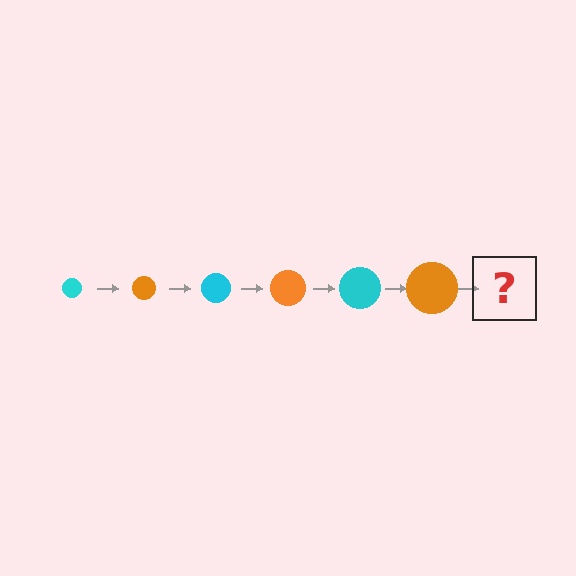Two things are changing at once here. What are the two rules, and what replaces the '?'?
The two rules are that the circle grows larger each step and the color cycles through cyan and orange. The '?' should be a cyan circle, larger than the previous one.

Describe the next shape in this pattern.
It should be a cyan circle, larger than the previous one.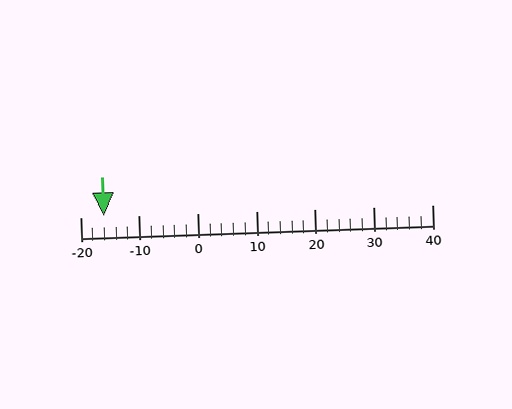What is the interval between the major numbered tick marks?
The major tick marks are spaced 10 units apart.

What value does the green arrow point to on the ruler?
The green arrow points to approximately -16.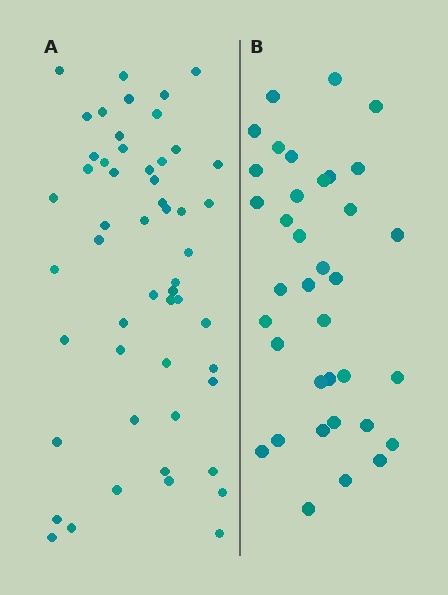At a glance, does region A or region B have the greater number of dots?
Region A (the left region) has more dots.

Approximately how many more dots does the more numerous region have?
Region A has approximately 15 more dots than region B.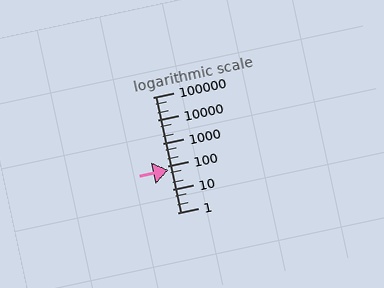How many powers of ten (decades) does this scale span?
The scale spans 5 decades, from 1 to 100000.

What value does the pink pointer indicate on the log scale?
The pointer indicates approximately 70.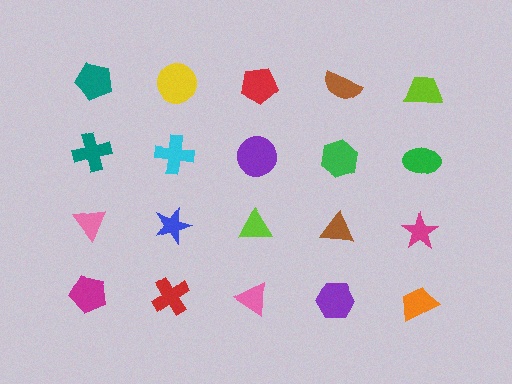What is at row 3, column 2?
A blue star.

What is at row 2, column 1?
A teal cross.